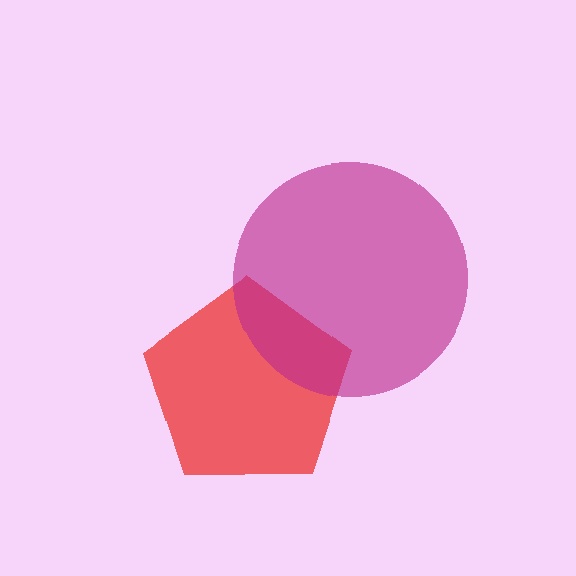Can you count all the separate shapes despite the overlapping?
Yes, there are 2 separate shapes.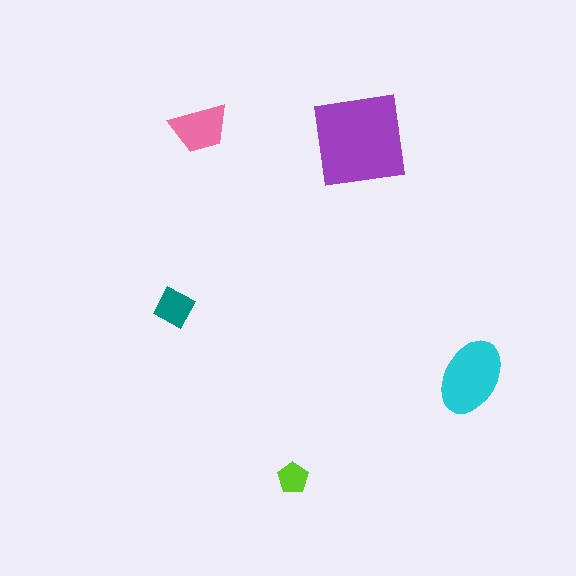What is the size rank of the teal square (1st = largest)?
4th.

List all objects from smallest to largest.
The lime pentagon, the teal square, the pink trapezoid, the cyan ellipse, the purple square.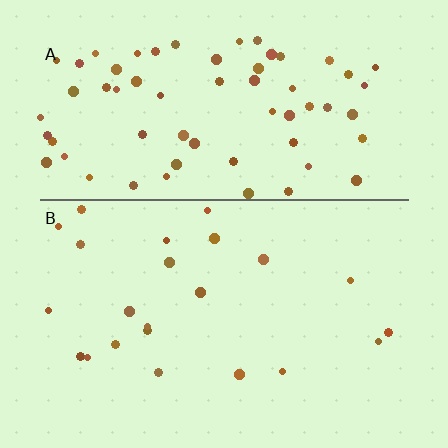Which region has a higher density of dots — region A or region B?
A (the top).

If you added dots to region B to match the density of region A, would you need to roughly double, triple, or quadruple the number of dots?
Approximately triple.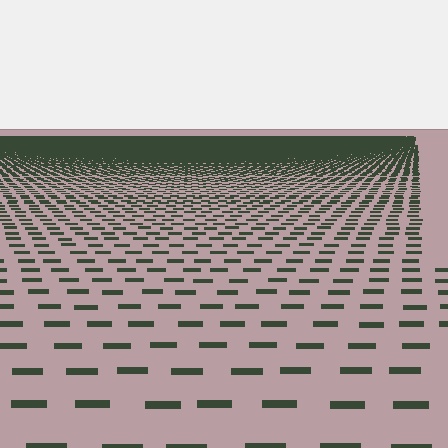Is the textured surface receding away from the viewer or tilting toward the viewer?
The surface is receding away from the viewer. Texture elements get smaller and denser toward the top.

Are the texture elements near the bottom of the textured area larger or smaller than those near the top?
Larger. Near the bottom, elements are closer to the viewer and appear at a bigger on-screen size.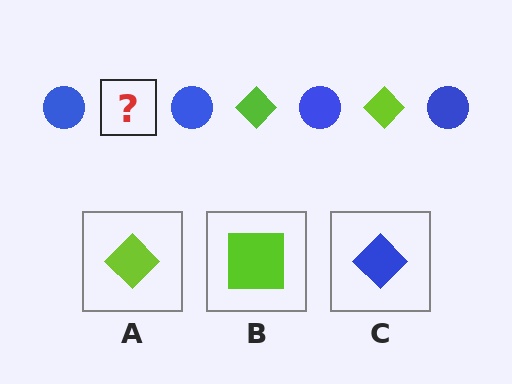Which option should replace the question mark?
Option A.